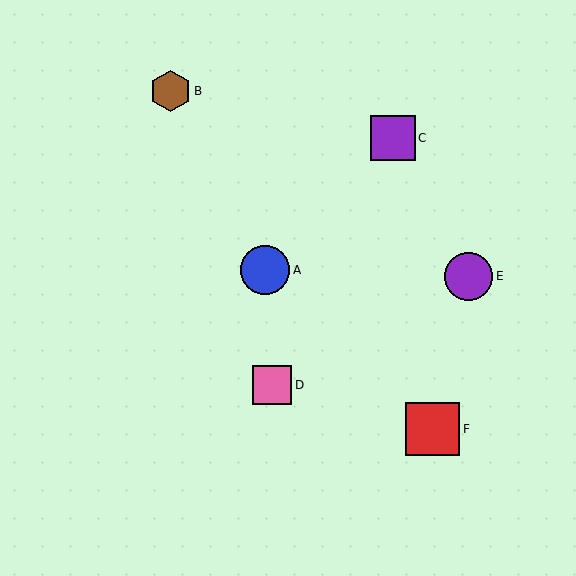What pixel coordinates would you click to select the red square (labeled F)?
Click at (433, 429) to select the red square F.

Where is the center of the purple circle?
The center of the purple circle is at (469, 276).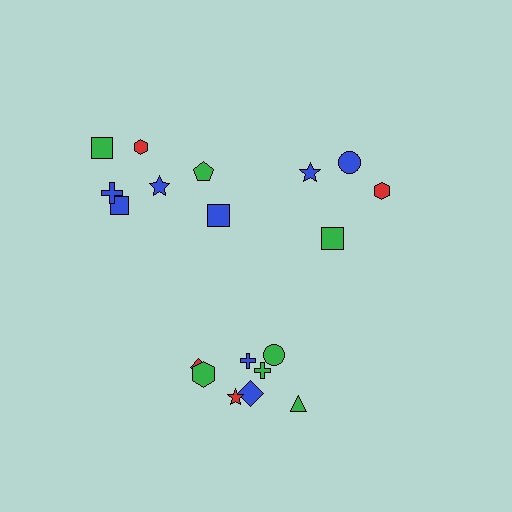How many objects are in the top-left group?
There are 7 objects.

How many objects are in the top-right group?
There are 4 objects.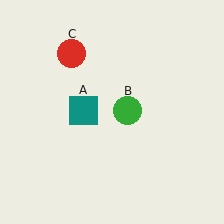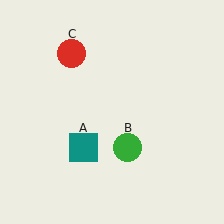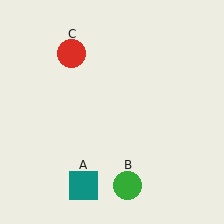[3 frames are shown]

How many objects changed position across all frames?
2 objects changed position: teal square (object A), green circle (object B).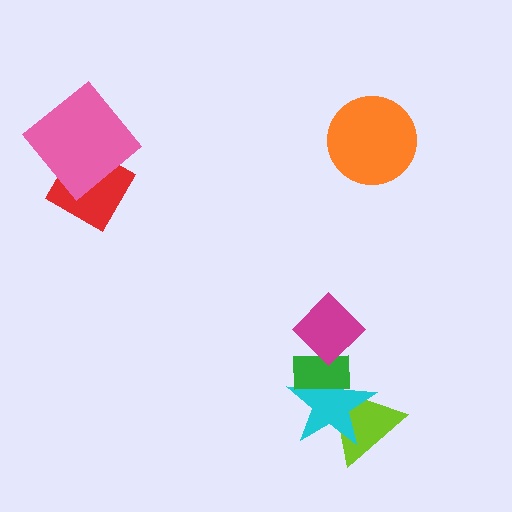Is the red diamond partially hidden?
Yes, it is partially covered by another shape.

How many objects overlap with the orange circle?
0 objects overlap with the orange circle.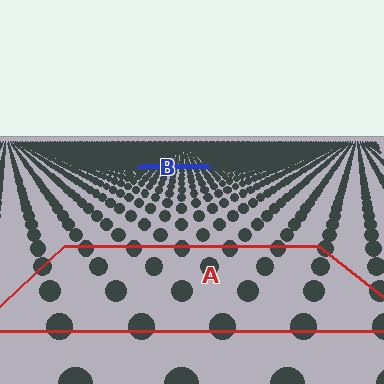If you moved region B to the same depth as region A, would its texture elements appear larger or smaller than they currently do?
They would appear larger. At a closer depth, the same texture elements are projected at a bigger on-screen size.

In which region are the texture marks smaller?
The texture marks are smaller in region B, because it is farther away.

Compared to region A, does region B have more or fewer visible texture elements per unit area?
Region B has more texture elements per unit area — they are packed more densely because it is farther away.